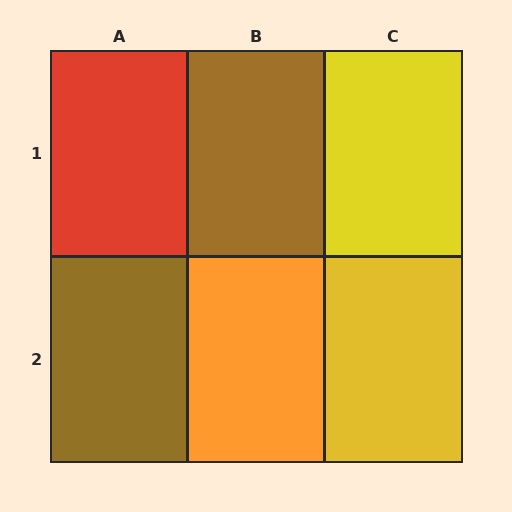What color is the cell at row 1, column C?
Yellow.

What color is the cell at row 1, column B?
Brown.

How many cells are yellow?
2 cells are yellow.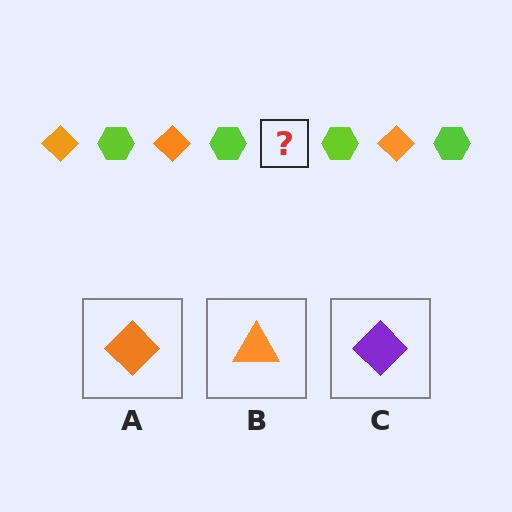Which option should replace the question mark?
Option A.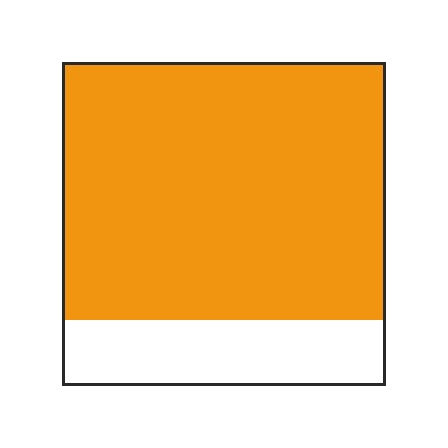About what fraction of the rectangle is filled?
About four fifths (4/5).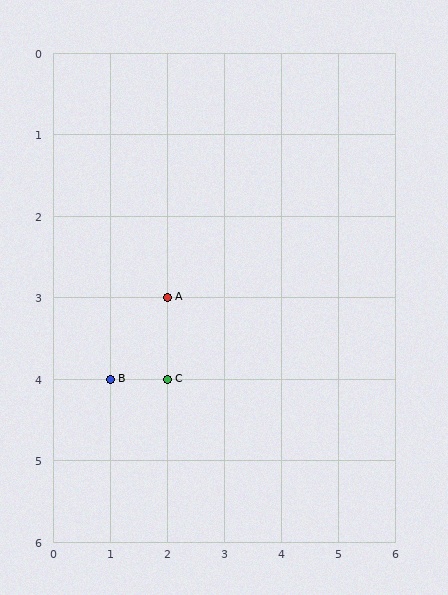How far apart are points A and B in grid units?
Points A and B are 1 column and 1 row apart (about 1.4 grid units diagonally).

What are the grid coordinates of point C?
Point C is at grid coordinates (2, 4).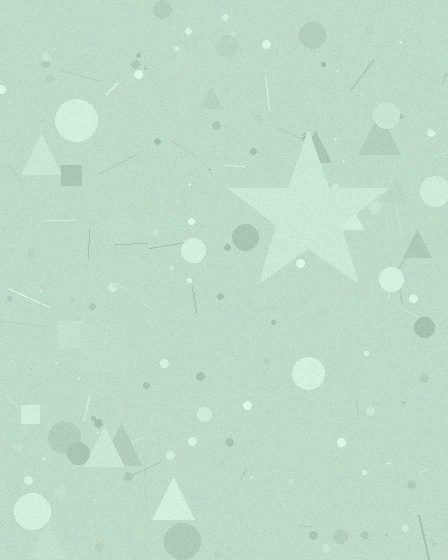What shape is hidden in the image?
A star is hidden in the image.